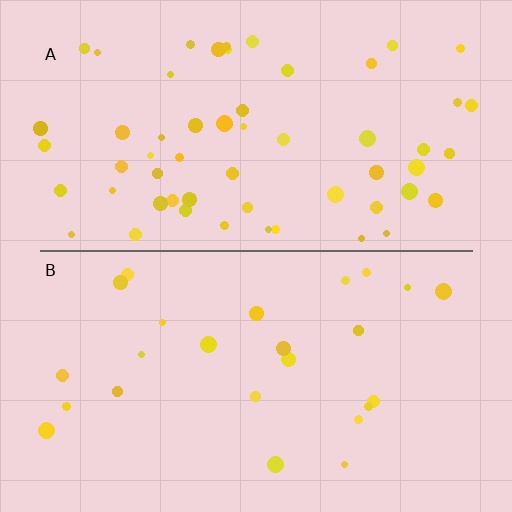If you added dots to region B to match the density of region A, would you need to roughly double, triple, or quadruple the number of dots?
Approximately double.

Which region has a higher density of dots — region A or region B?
A (the top).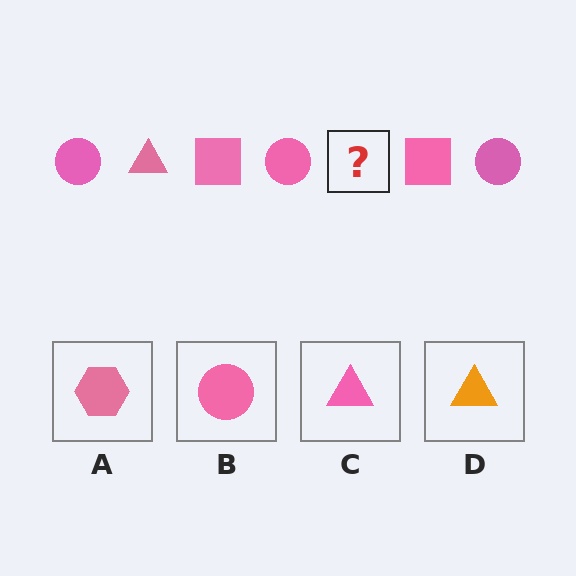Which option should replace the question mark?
Option C.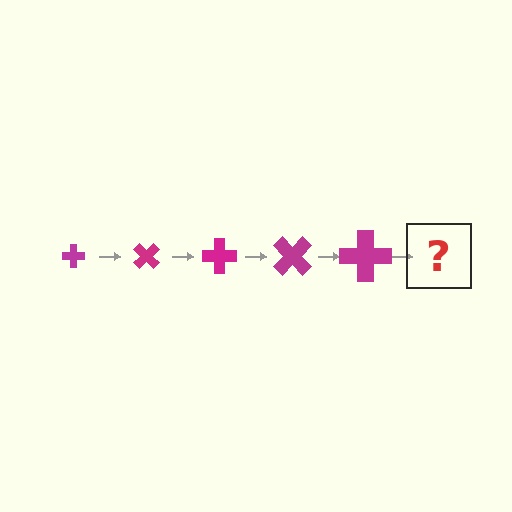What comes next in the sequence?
The next element should be a cross, larger than the previous one and rotated 225 degrees from the start.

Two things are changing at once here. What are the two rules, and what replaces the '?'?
The two rules are that the cross grows larger each step and it rotates 45 degrees each step. The '?' should be a cross, larger than the previous one and rotated 225 degrees from the start.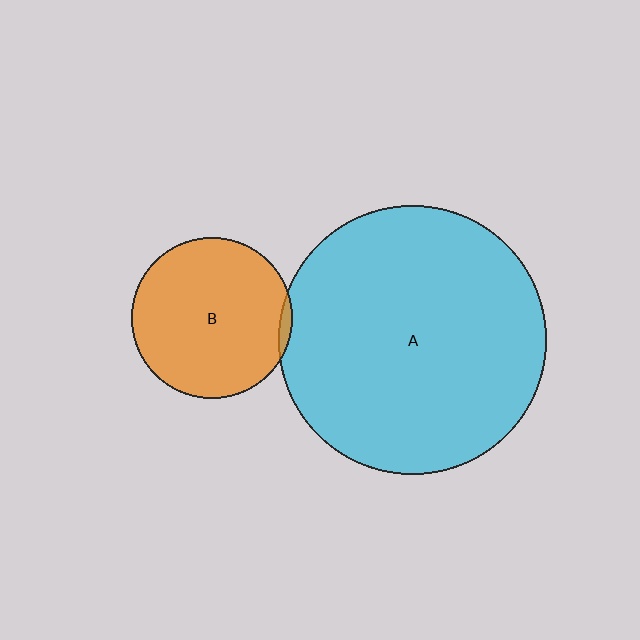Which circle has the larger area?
Circle A (cyan).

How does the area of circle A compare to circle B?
Approximately 2.8 times.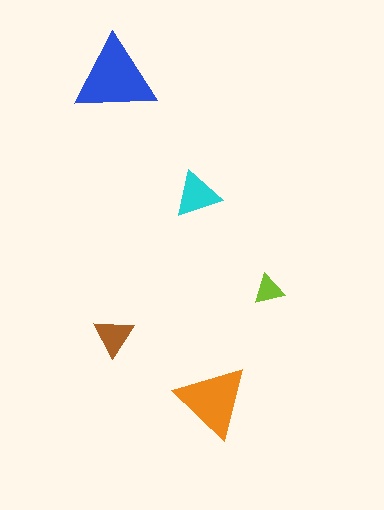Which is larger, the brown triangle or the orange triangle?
The orange one.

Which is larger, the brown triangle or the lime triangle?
The brown one.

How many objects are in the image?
There are 5 objects in the image.